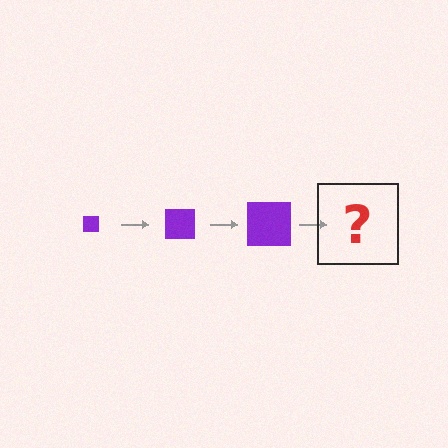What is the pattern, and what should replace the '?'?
The pattern is that the square gets progressively larger each step. The '?' should be a purple square, larger than the previous one.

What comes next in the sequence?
The next element should be a purple square, larger than the previous one.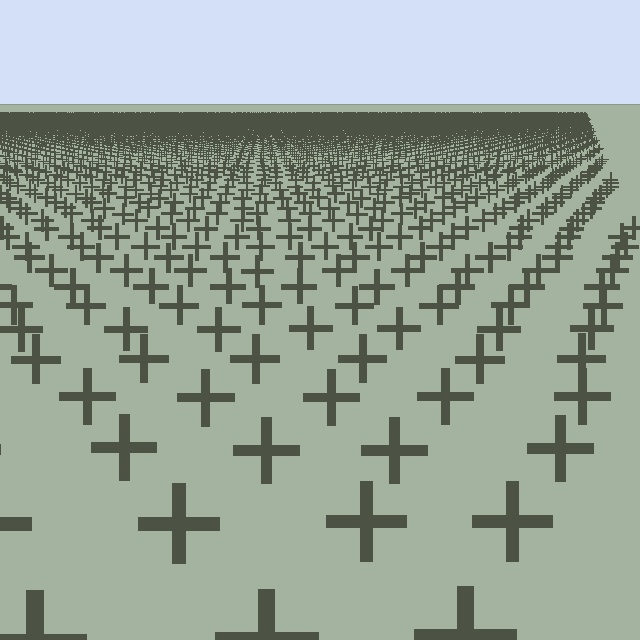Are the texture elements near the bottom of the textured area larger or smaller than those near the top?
Larger. Near the bottom, elements are closer to the viewer and appear at a bigger on-screen size.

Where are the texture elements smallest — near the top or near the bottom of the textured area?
Near the top.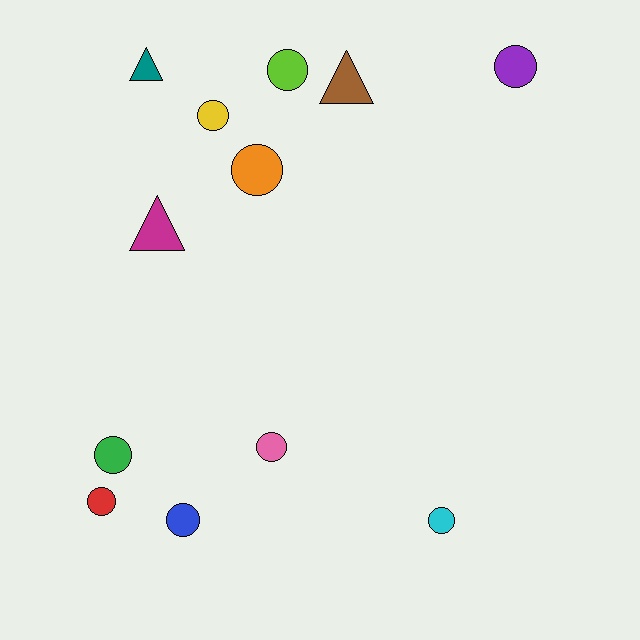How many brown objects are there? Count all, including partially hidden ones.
There is 1 brown object.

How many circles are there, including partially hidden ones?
There are 9 circles.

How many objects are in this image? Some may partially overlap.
There are 12 objects.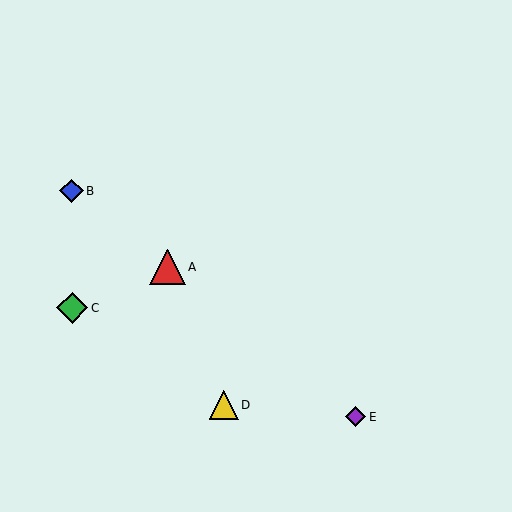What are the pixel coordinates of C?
Object C is at (72, 308).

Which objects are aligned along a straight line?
Objects A, B, E are aligned along a straight line.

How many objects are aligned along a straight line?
3 objects (A, B, E) are aligned along a straight line.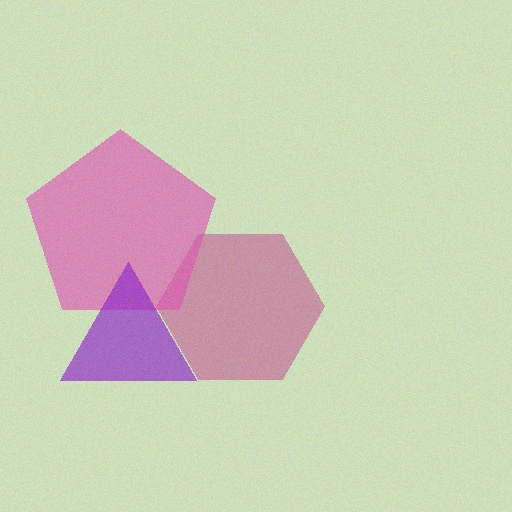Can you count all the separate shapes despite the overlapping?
Yes, there are 3 separate shapes.